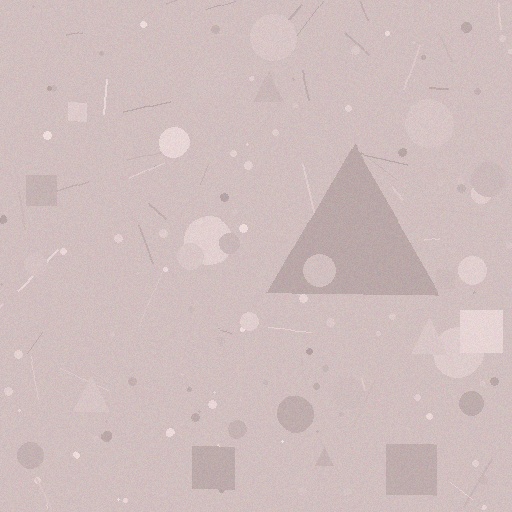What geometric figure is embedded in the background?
A triangle is embedded in the background.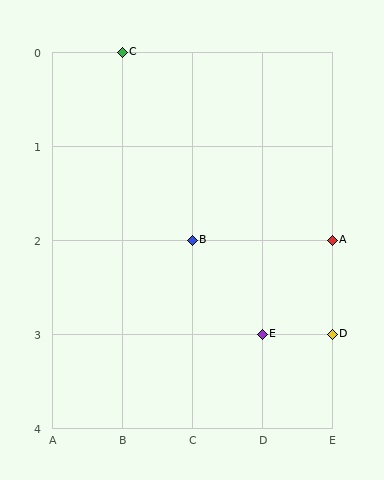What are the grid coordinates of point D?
Point D is at grid coordinates (E, 3).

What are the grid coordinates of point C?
Point C is at grid coordinates (B, 0).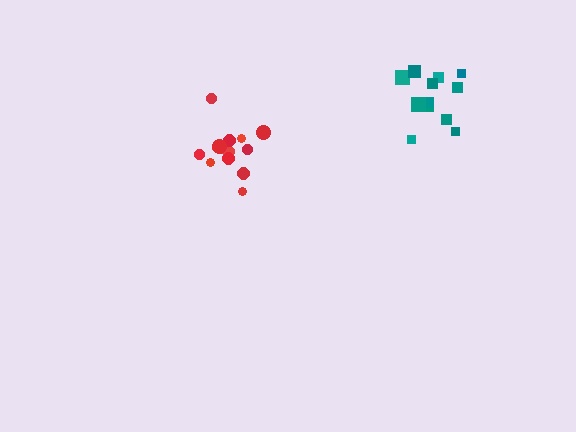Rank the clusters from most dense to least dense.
red, teal.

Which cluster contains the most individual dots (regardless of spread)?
Red (13).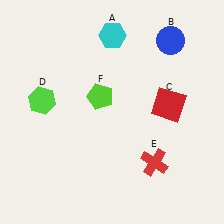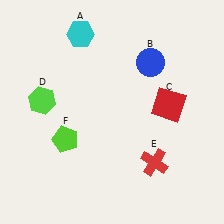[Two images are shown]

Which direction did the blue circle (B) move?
The blue circle (B) moved down.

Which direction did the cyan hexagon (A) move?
The cyan hexagon (A) moved left.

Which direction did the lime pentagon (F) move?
The lime pentagon (F) moved down.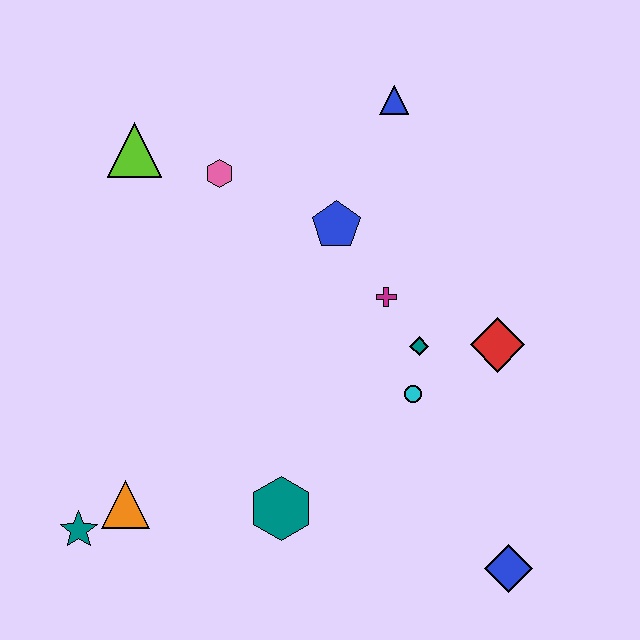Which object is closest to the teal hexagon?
The orange triangle is closest to the teal hexagon.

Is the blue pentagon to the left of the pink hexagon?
No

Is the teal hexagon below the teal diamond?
Yes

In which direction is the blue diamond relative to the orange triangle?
The blue diamond is to the right of the orange triangle.